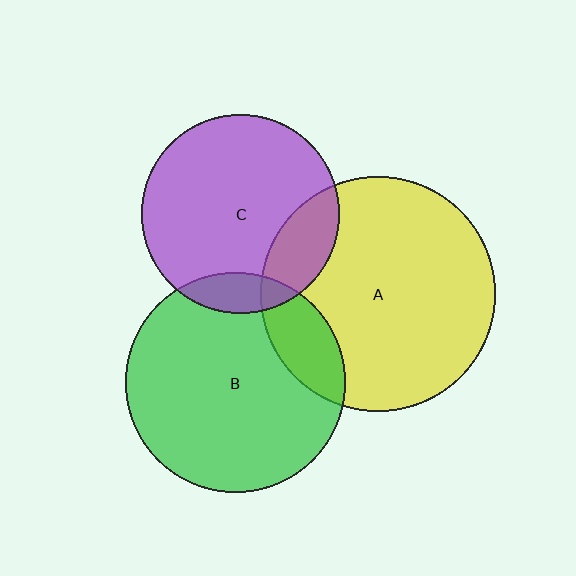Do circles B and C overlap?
Yes.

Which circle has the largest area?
Circle A (yellow).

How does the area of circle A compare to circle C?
Approximately 1.4 times.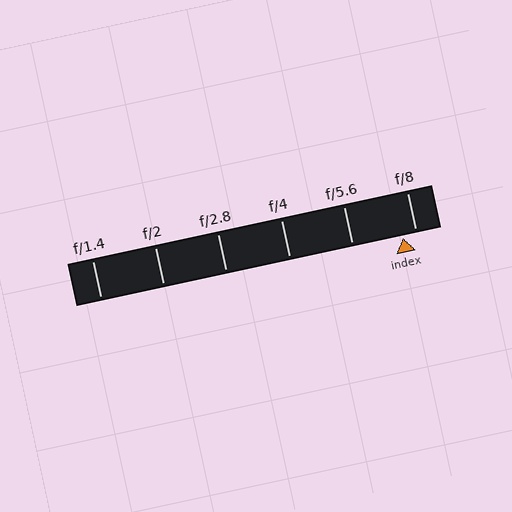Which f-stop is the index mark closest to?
The index mark is closest to f/8.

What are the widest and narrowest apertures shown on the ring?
The widest aperture shown is f/1.4 and the narrowest is f/8.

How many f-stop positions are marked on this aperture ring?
There are 6 f-stop positions marked.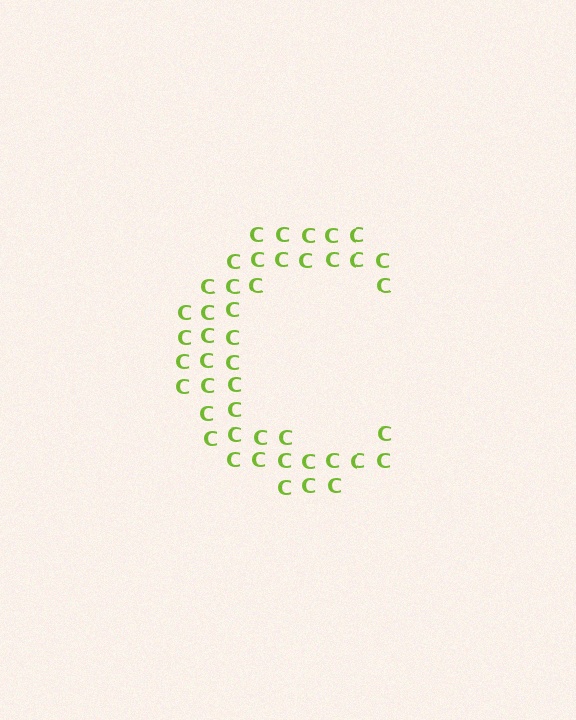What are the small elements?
The small elements are letter C's.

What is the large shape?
The large shape is the letter C.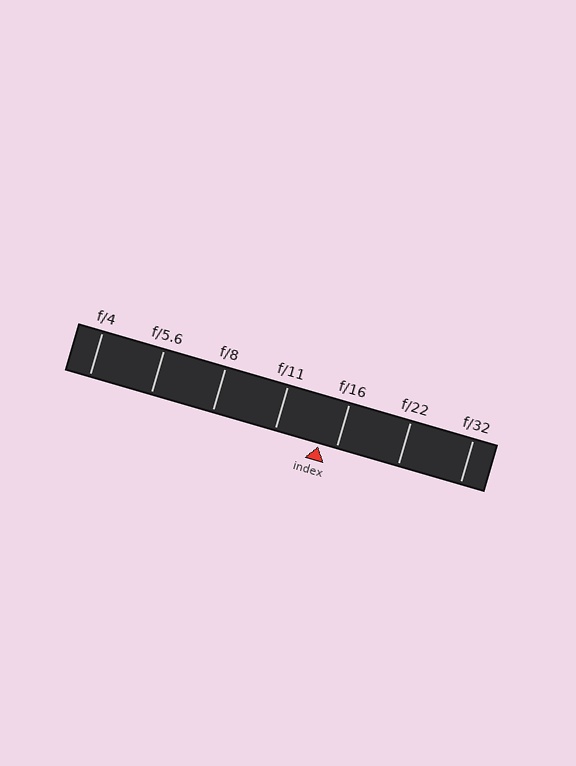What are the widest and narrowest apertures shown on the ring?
The widest aperture shown is f/4 and the narrowest is f/32.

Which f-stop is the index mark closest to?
The index mark is closest to f/16.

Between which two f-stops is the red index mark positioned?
The index mark is between f/11 and f/16.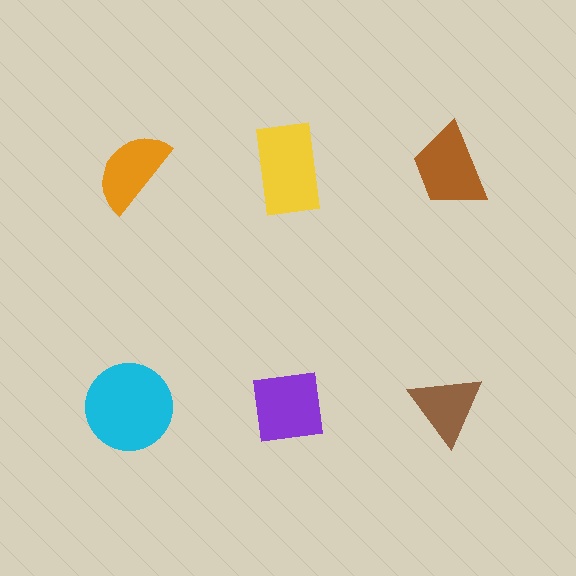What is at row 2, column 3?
A brown triangle.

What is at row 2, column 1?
A cyan circle.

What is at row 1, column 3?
A brown trapezoid.